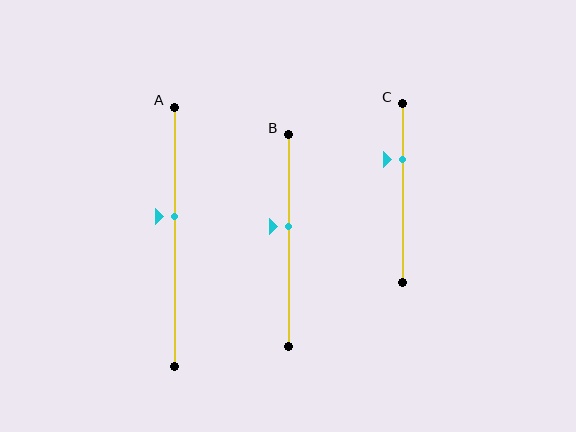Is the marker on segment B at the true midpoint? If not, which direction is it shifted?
No, the marker on segment B is shifted upward by about 7% of the segment length.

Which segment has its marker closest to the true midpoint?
Segment B has its marker closest to the true midpoint.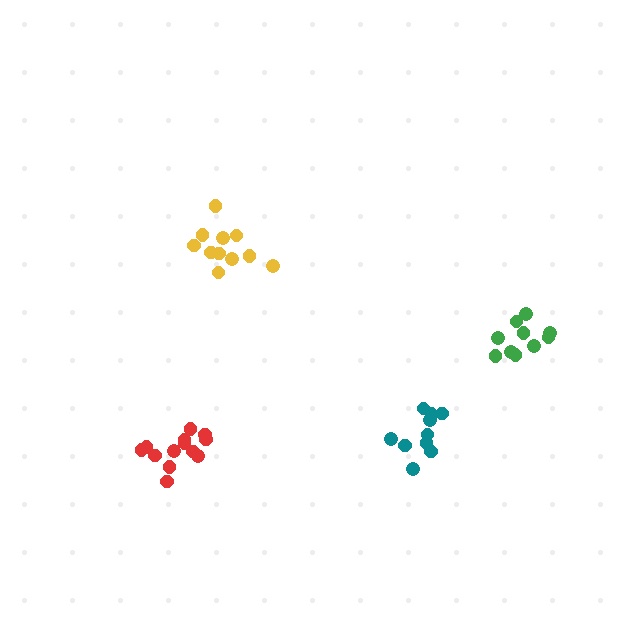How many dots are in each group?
Group 1: 10 dots, Group 2: 13 dots, Group 3: 10 dots, Group 4: 11 dots (44 total).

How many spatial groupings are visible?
There are 4 spatial groupings.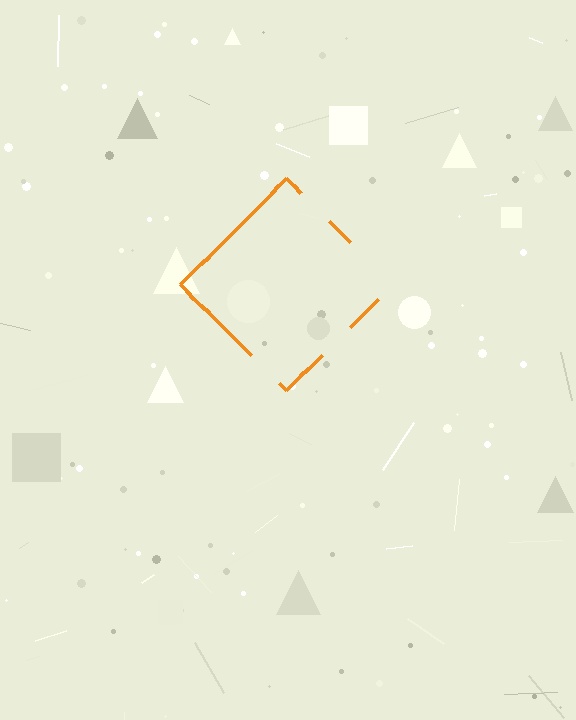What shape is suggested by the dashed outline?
The dashed outline suggests a diamond.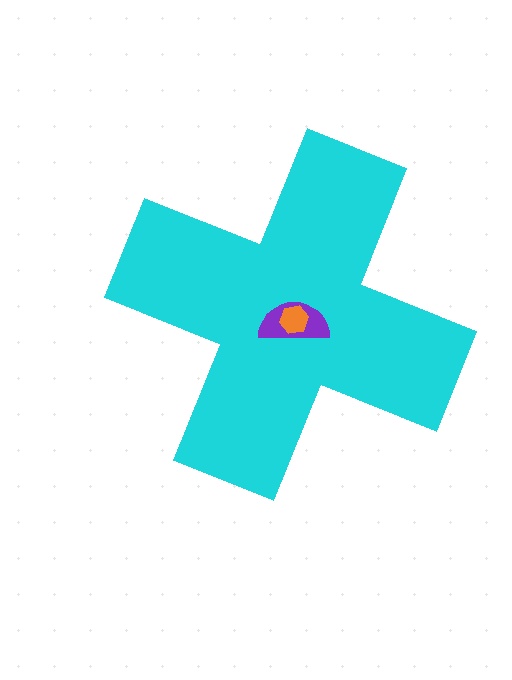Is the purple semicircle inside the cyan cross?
Yes.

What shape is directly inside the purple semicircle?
The orange hexagon.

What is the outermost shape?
The cyan cross.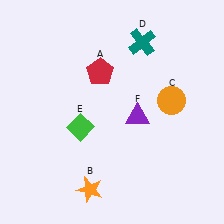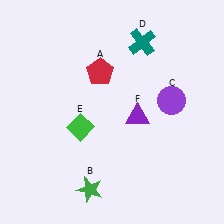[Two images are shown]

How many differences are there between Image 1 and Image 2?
There are 2 differences between the two images.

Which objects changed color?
B changed from orange to green. C changed from orange to purple.